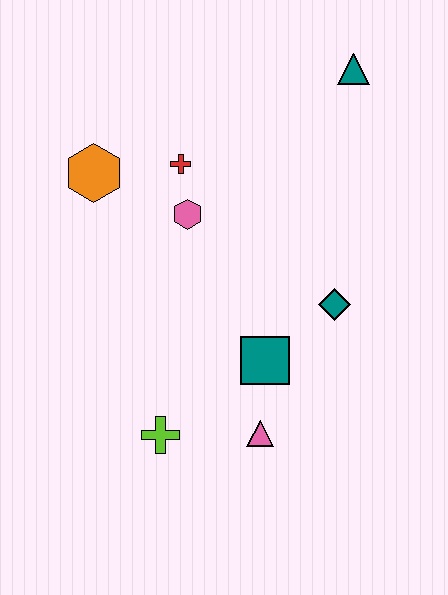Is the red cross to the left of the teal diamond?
Yes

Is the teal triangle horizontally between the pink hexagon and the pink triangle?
No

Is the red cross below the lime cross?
No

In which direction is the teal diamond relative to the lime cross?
The teal diamond is to the right of the lime cross.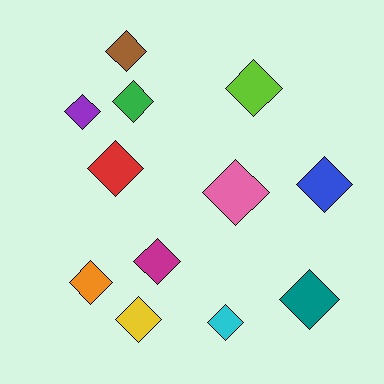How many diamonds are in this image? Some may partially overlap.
There are 12 diamonds.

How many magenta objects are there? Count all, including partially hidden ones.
There is 1 magenta object.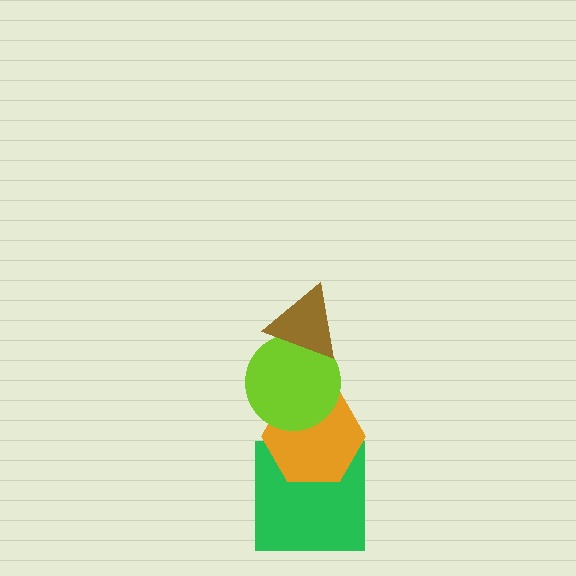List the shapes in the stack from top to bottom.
From top to bottom: the brown triangle, the lime circle, the orange hexagon, the green square.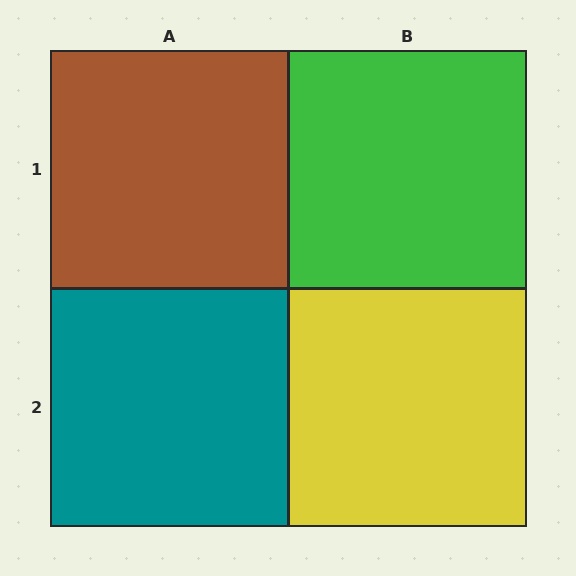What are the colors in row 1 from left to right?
Brown, green.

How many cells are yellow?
1 cell is yellow.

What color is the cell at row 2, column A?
Teal.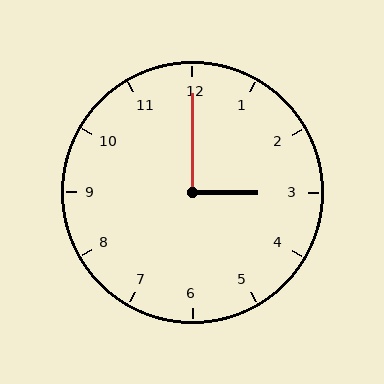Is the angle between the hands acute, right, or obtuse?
It is right.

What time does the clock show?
3:00.